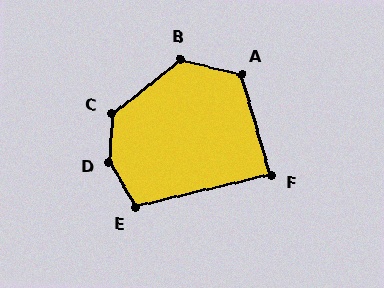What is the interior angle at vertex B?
Approximately 127 degrees (obtuse).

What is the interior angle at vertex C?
Approximately 132 degrees (obtuse).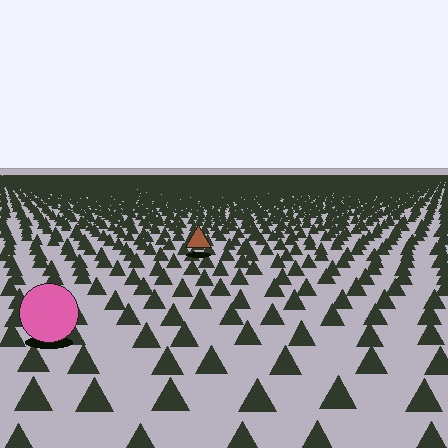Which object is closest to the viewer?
The pink circle is closest. The texture marks near it are larger and more spread out.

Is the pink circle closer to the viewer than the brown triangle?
Yes. The pink circle is closer — you can tell from the texture gradient: the ground texture is coarser near it.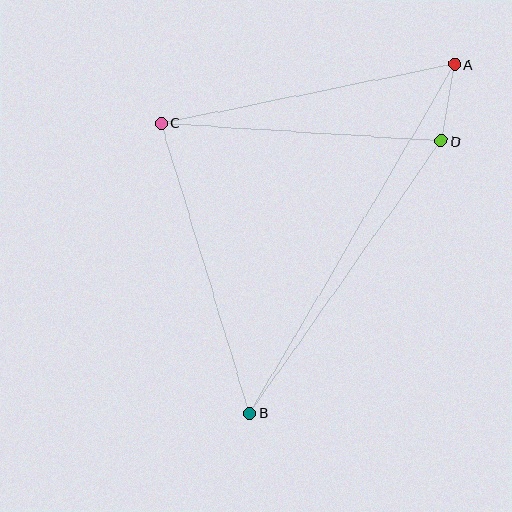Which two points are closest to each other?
Points A and D are closest to each other.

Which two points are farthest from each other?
Points A and B are farthest from each other.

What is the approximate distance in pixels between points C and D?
The distance between C and D is approximately 281 pixels.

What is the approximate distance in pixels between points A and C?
The distance between A and C is approximately 300 pixels.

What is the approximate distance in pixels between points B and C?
The distance between B and C is approximately 304 pixels.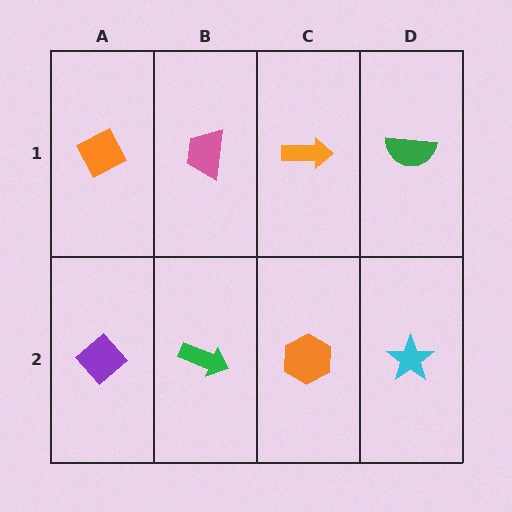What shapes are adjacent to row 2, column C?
An orange arrow (row 1, column C), a green arrow (row 2, column B), a cyan star (row 2, column D).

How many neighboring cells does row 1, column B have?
3.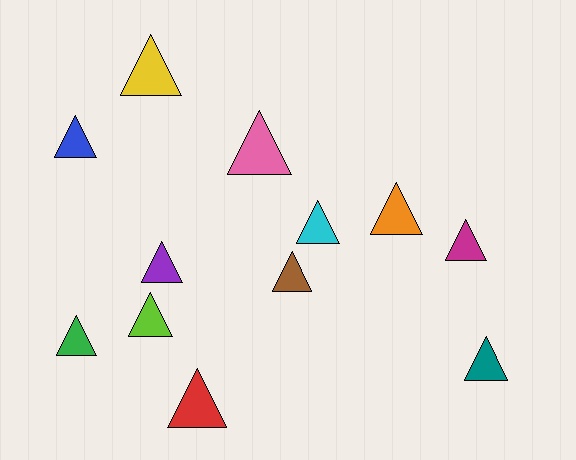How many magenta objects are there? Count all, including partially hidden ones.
There is 1 magenta object.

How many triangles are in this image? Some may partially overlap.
There are 12 triangles.